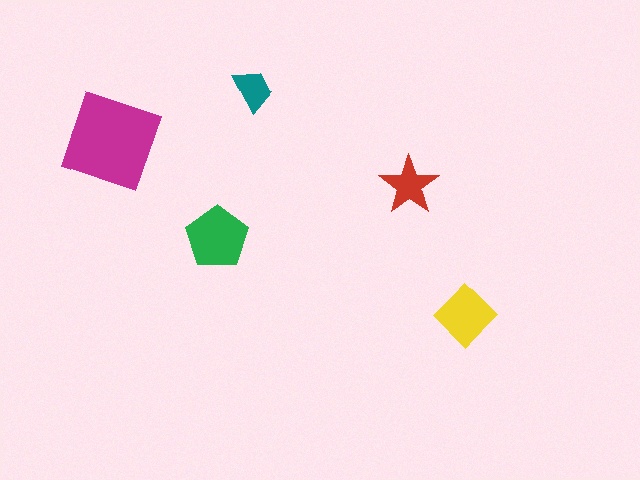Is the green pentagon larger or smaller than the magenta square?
Smaller.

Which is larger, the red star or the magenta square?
The magenta square.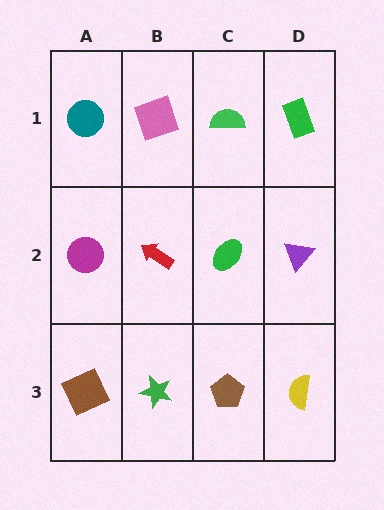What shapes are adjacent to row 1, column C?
A green ellipse (row 2, column C), a pink square (row 1, column B), a green rectangle (row 1, column D).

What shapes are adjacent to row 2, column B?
A pink square (row 1, column B), a green star (row 3, column B), a magenta circle (row 2, column A), a green ellipse (row 2, column C).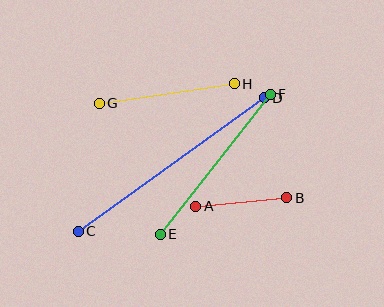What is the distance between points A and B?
The distance is approximately 91 pixels.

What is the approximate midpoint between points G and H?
The midpoint is at approximately (167, 93) pixels.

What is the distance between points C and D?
The distance is approximately 229 pixels.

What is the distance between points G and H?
The distance is approximately 137 pixels.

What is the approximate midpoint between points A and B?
The midpoint is at approximately (241, 202) pixels.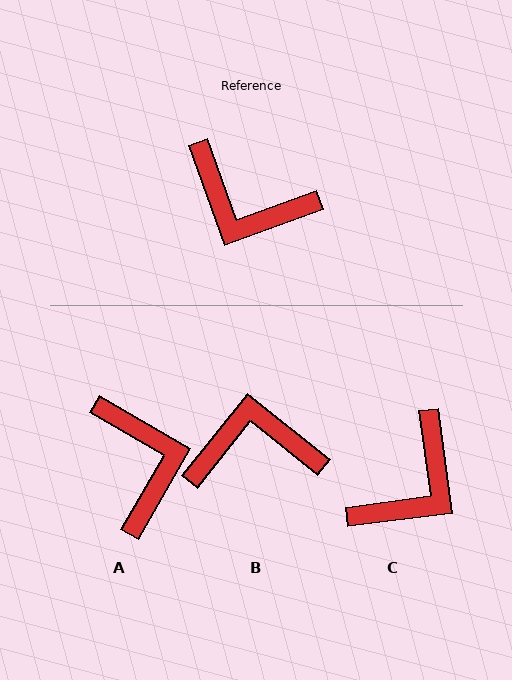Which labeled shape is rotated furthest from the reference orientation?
B, about 148 degrees away.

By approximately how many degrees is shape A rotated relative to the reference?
Approximately 130 degrees counter-clockwise.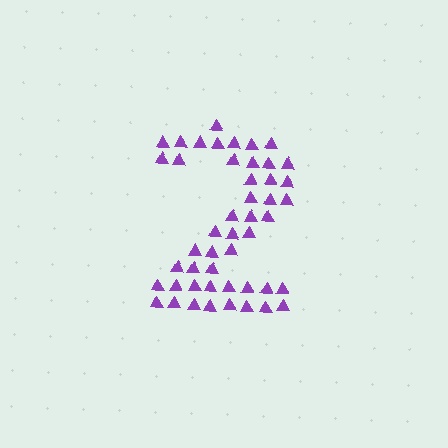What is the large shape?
The large shape is the digit 2.